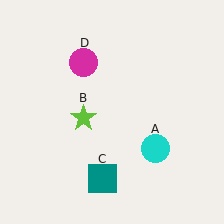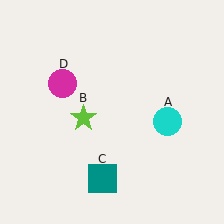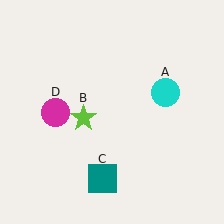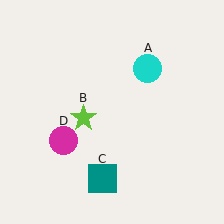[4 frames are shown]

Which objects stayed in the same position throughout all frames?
Lime star (object B) and teal square (object C) remained stationary.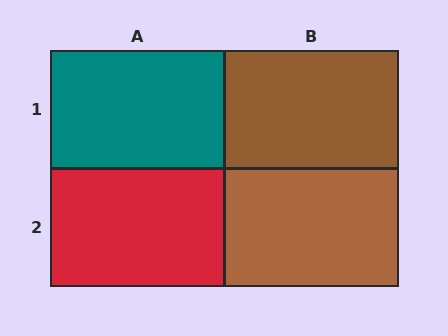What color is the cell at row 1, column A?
Teal.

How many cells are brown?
2 cells are brown.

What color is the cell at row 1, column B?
Brown.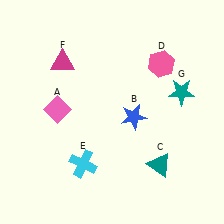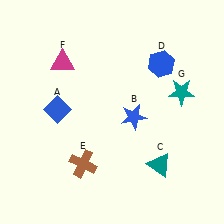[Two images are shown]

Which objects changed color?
A changed from pink to blue. D changed from pink to blue. E changed from cyan to brown.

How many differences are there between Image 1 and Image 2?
There are 3 differences between the two images.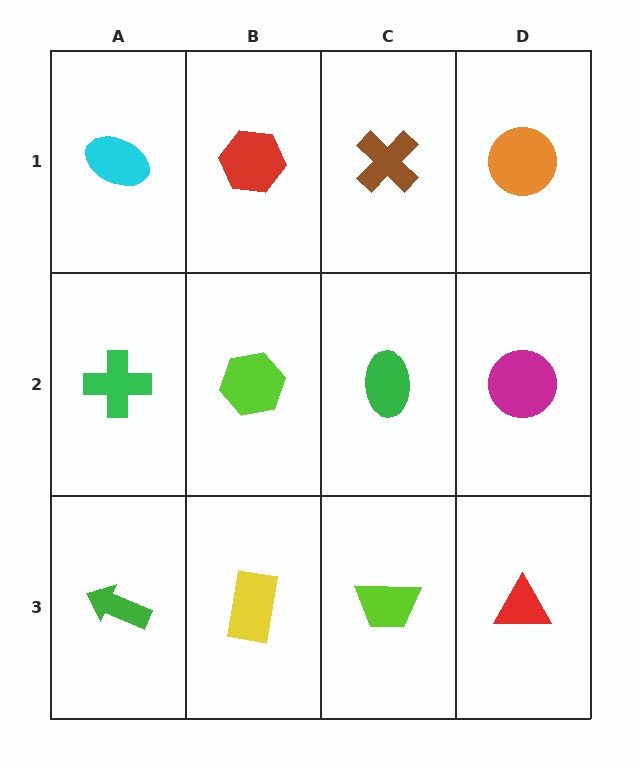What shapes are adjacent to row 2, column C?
A brown cross (row 1, column C), a lime trapezoid (row 3, column C), a lime hexagon (row 2, column B), a magenta circle (row 2, column D).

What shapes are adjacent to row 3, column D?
A magenta circle (row 2, column D), a lime trapezoid (row 3, column C).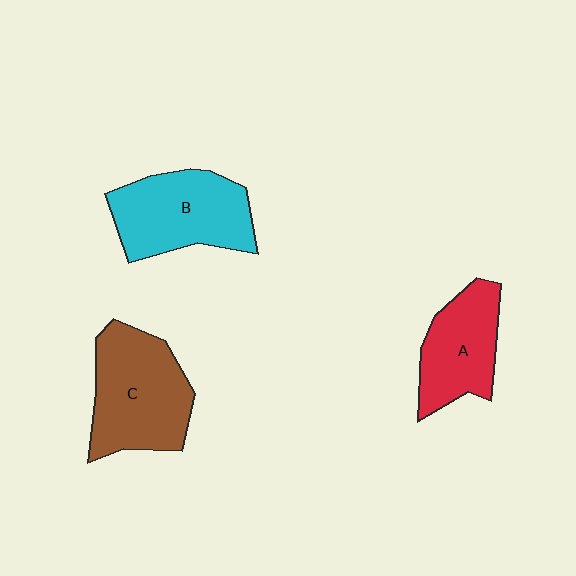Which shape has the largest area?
Shape C (brown).